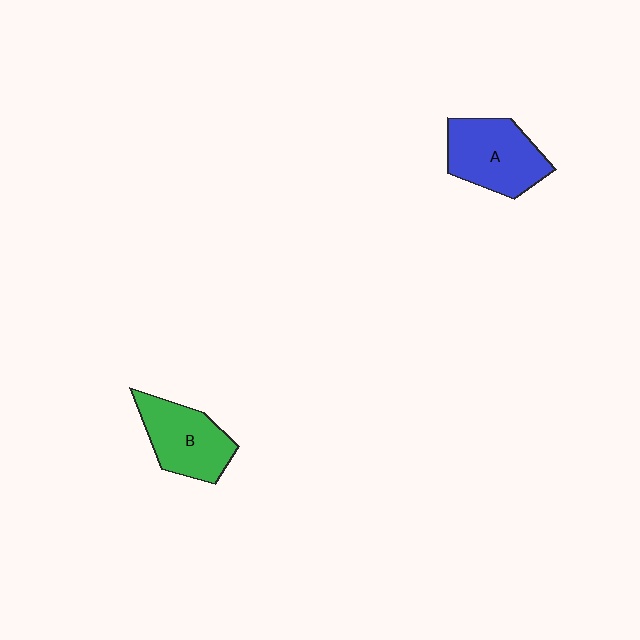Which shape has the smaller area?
Shape B (green).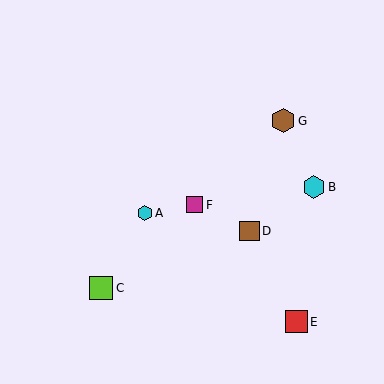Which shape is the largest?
The lime square (labeled C) is the largest.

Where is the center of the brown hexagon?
The center of the brown hexagon is at (283, 121).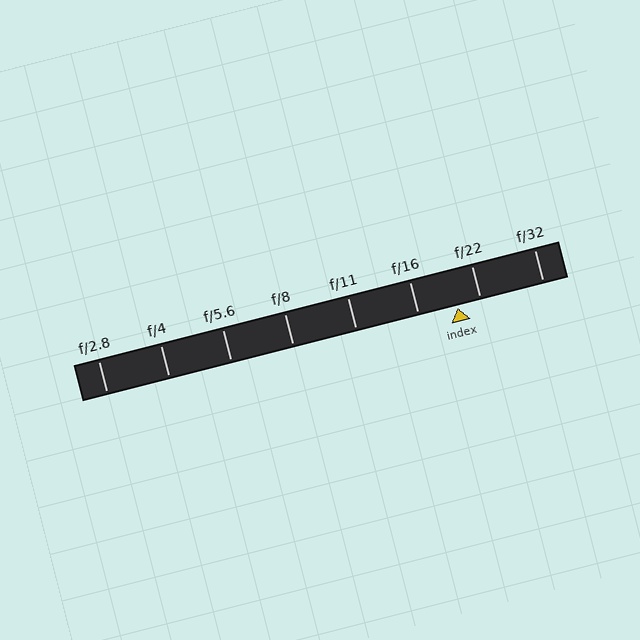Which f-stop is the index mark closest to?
The index mark is closest to f/22.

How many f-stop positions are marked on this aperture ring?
There are 8 f-stop positions marked.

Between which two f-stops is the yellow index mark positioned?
The index mark is between f/16 and f/22.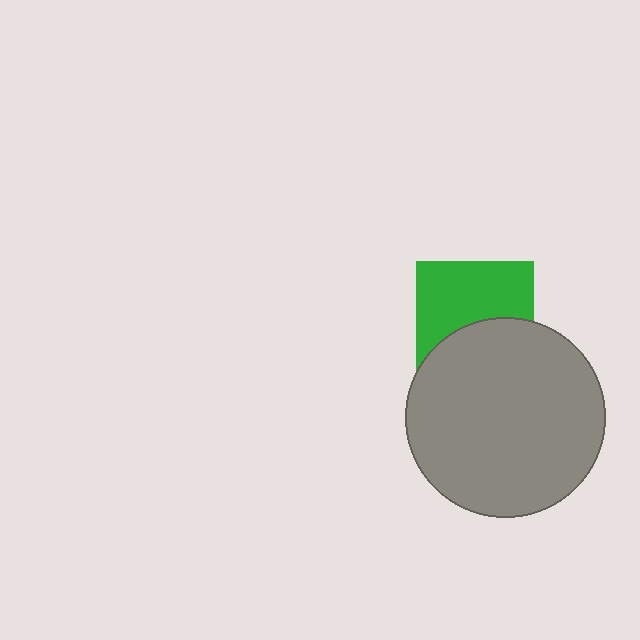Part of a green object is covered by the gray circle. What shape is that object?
It is a square.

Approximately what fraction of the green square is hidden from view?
Roughly 41% of the green square is hidden behind the gray circle.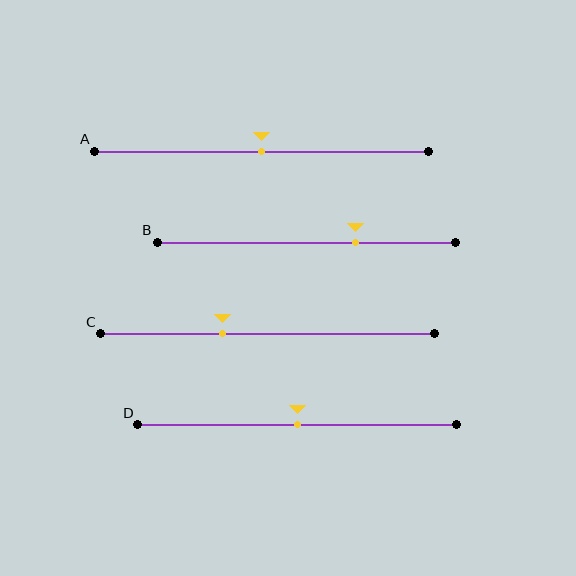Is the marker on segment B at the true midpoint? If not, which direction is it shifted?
No, the marker on segment B is shifted to the right by about 17% of the segment length.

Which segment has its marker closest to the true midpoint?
Segment A has its marker closest to the true midpoint.